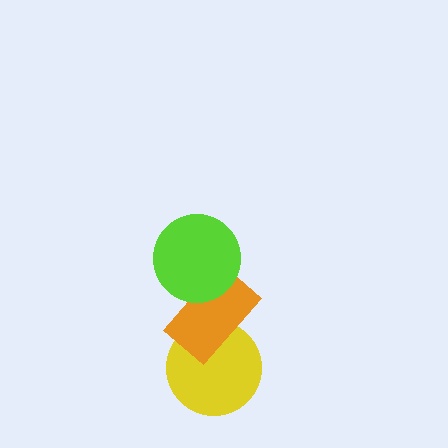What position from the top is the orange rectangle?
The orange rectangle is 2nd from the top.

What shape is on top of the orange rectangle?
The lime circle is on top of the orange rectangle.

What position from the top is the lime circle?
The lime circle is 1st from the top.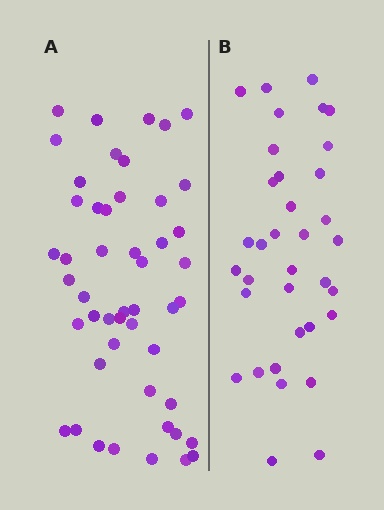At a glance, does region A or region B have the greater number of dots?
Region A (the left region) has more dots.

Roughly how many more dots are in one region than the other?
Region A has approximately 15 more dots than region B.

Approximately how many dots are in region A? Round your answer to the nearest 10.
About 50 dots. (The exact count is 49, which rounds to 50.)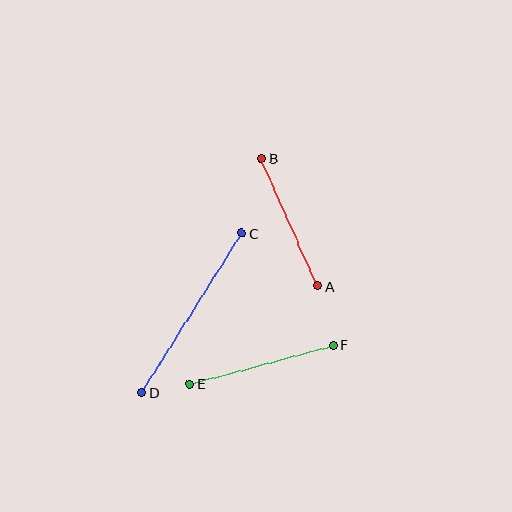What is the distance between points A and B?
The distance is approximately 140 pixels.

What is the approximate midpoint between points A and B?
The midpoint is at approximately (289, 222) pixels.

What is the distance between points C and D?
The distance is approximately 188 pixels.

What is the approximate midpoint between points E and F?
The midpoint is at approximately (261, 365) pixels.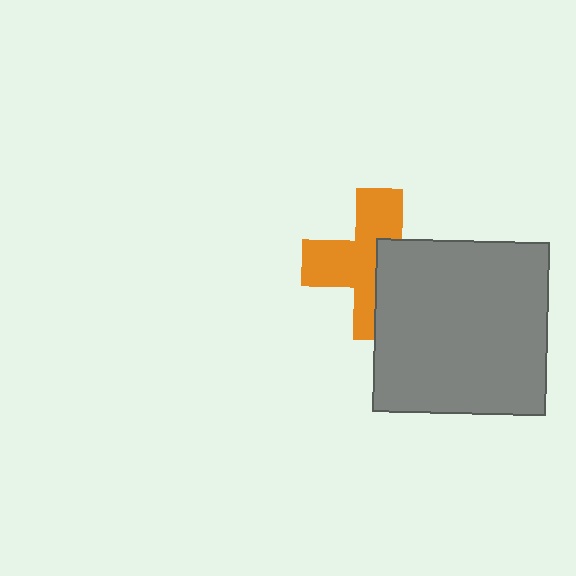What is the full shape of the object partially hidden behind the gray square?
The partially hidden object is an orange cross.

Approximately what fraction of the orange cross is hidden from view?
Roughly 42% of the orange cross is hidden behind the gray square.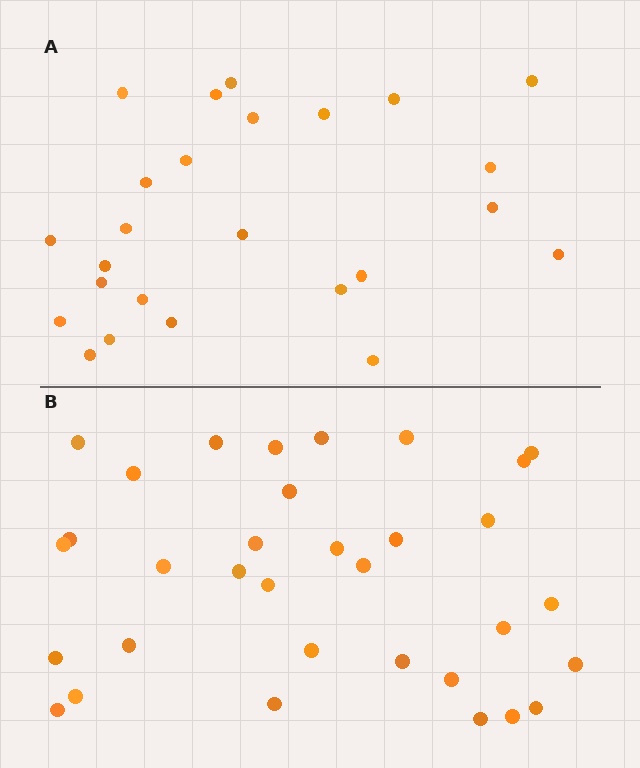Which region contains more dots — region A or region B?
Region B (the bottom region) has more dots.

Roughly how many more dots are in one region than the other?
Region B has roughly 8 or so more dots than region A.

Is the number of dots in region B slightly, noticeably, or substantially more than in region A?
Region B has noticeably more, but not dramatically so. The ratio is roughly 1.3 to 1.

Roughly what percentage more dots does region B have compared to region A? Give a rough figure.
About 30% more.